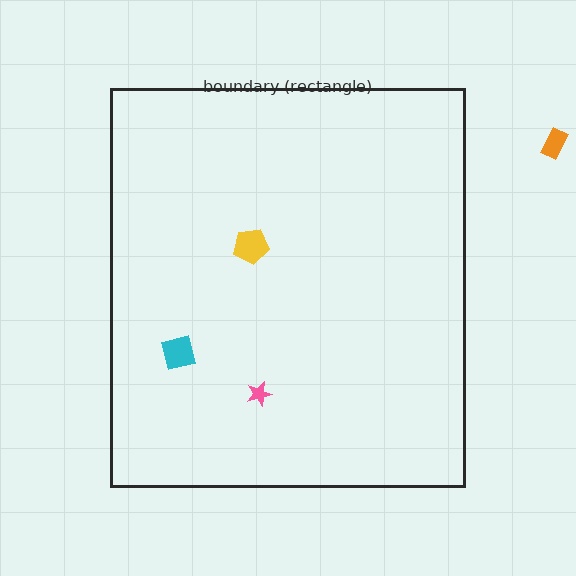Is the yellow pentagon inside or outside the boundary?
Inside.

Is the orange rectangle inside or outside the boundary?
Outside.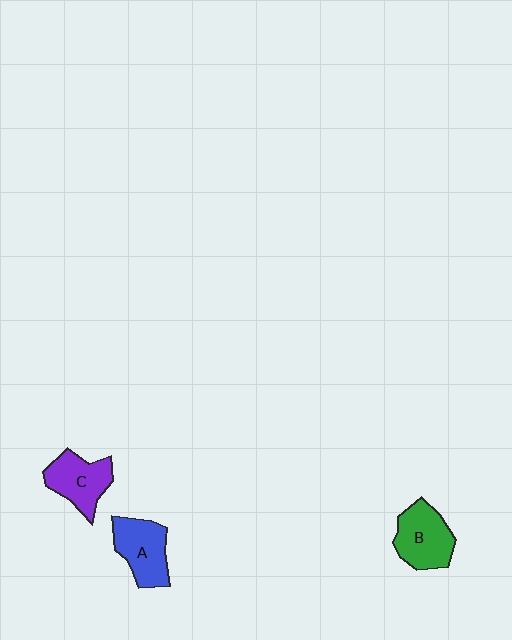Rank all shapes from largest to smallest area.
From largest to smallest: B (green), A (blue), C (purple).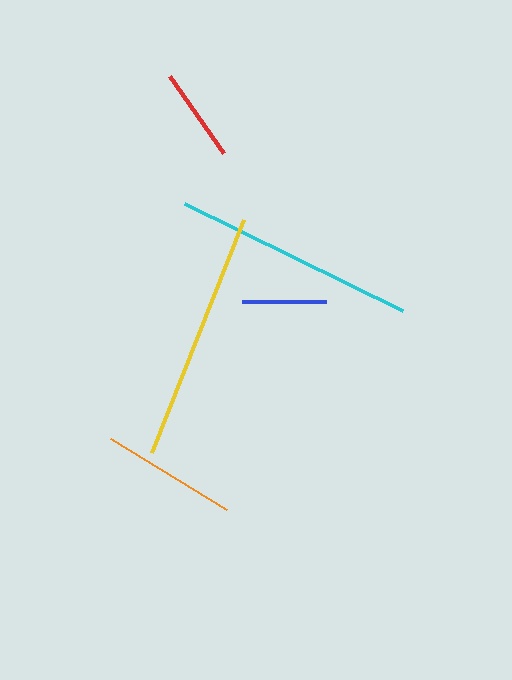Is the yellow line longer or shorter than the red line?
The yellow line is longer than the red line.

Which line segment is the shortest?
The blue line is the shortest at approximately 85 pixels.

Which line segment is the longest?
The yellow line is the longest at approximately 251 pixels.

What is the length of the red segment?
The red segment is approximately 94 pixels long.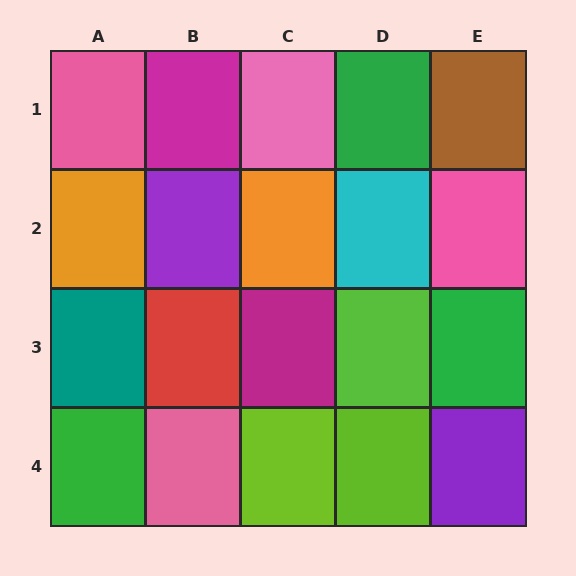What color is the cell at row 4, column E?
Purple.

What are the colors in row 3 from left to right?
Teal, red, magenta, lime, green.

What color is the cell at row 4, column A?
Green.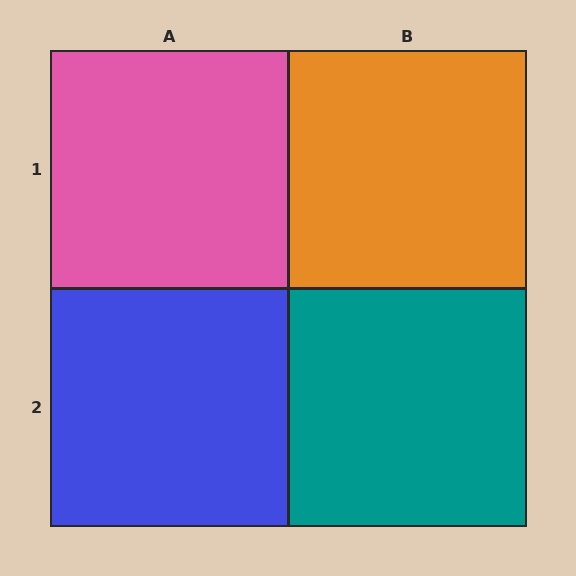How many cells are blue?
1 cell is blue.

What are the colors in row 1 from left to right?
Pink, orange.